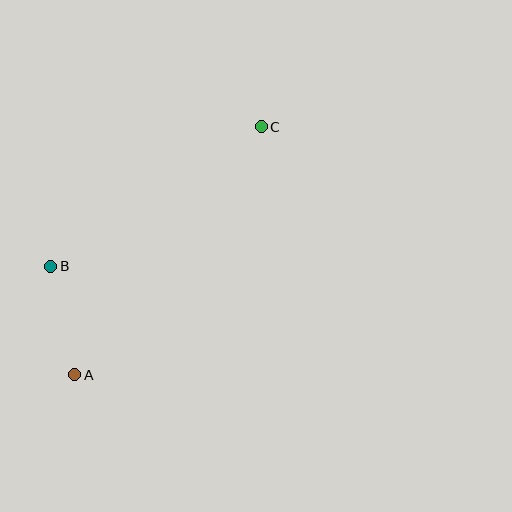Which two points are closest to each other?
Points A and B are closest to each other.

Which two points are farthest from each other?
Points A and C are farthest from each other.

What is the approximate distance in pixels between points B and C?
The distance between B and C is approximately 252 pixels.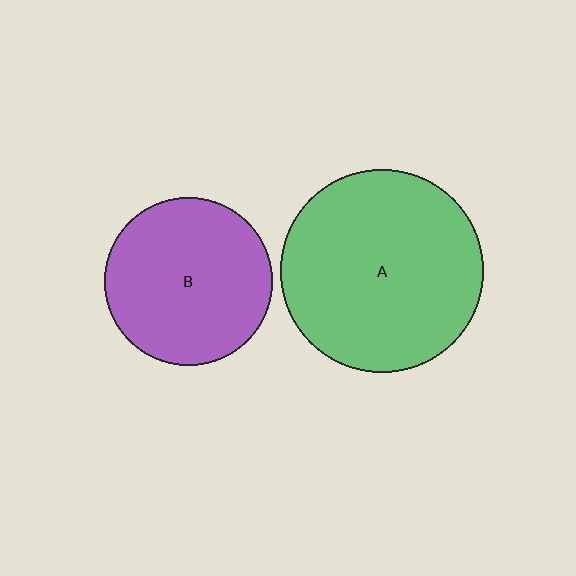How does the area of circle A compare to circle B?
Approximately 1.5 times.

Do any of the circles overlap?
No, none of the circles overlap.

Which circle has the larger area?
Circle A (green).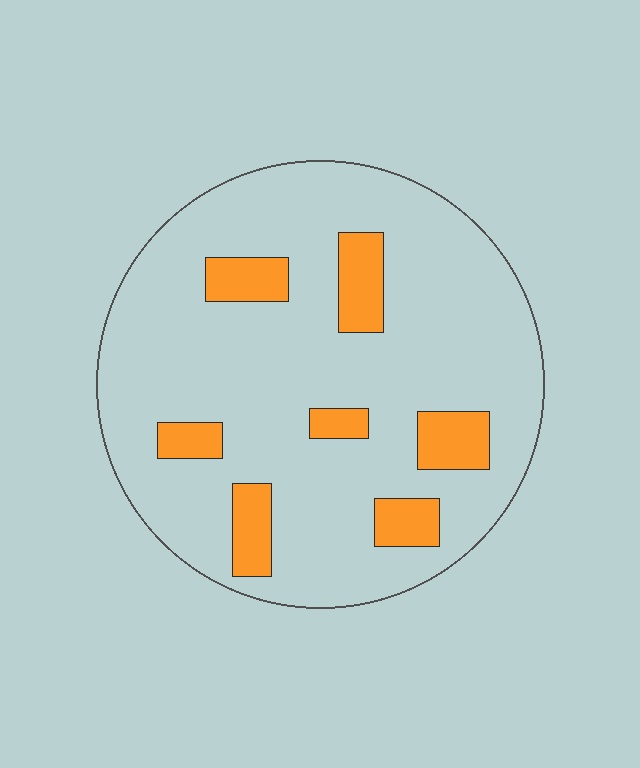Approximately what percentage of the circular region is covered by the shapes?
Approximately 15%.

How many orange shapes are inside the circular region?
7.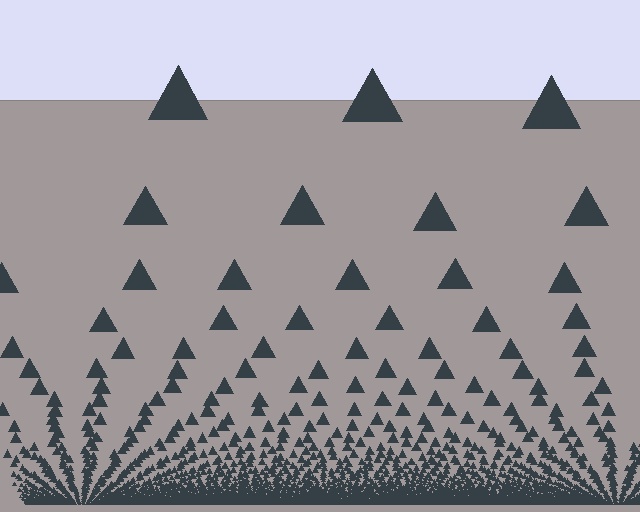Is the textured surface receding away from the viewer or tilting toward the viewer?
The surface appears to tilt toward the viewer. Texture elements get larger and sparser toward the top.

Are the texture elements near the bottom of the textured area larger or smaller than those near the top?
Smaller. The gradient is inverted — elements near the bottom are smaller and denser.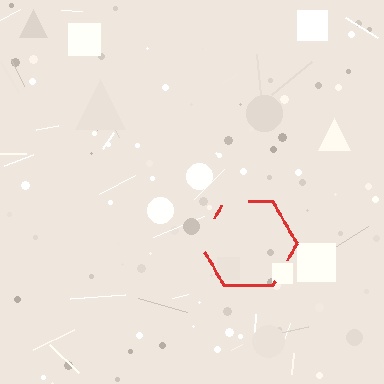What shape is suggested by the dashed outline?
The dashed outline suggests a hexagon.